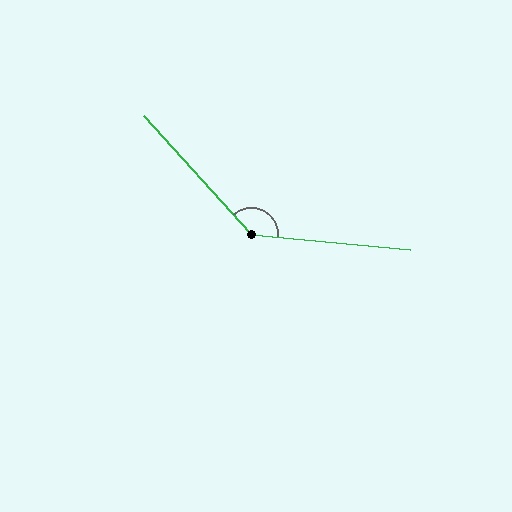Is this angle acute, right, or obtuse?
It is obtuse.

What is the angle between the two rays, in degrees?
Approximately 138 degrees.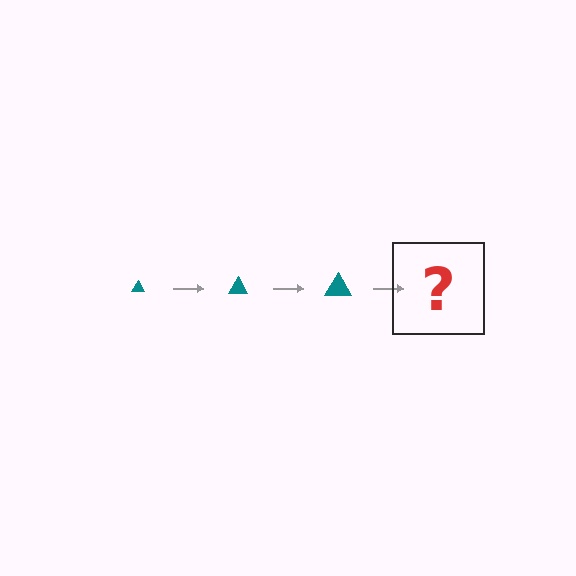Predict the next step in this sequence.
The next step is a teal triangle, larger than the previous one.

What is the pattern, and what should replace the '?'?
The pattern is that the triangle gets progressively larger each step. The '?' should be a teal triangle, larger than the previous one.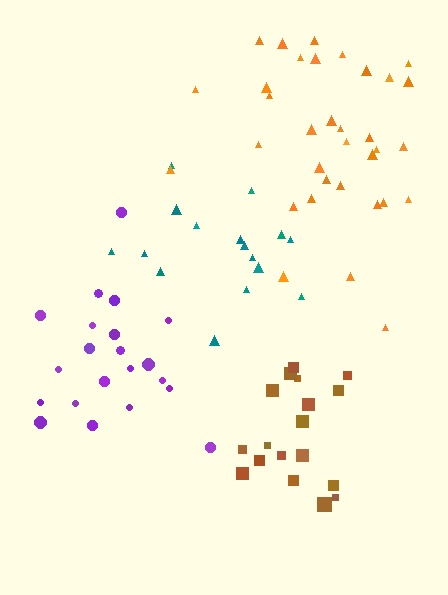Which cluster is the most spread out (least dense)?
Teal.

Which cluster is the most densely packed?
Orange.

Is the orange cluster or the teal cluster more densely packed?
Orange.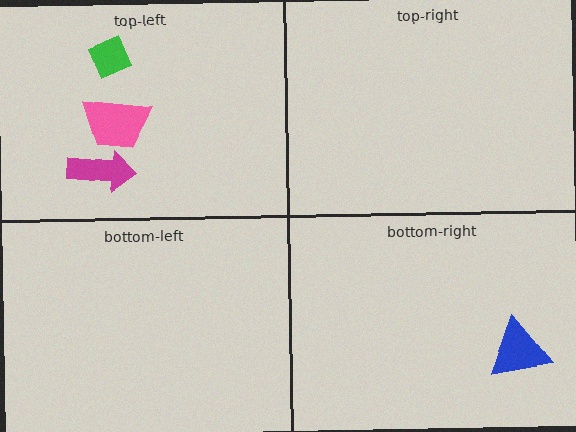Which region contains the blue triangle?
The bottom-right region.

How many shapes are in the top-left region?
3.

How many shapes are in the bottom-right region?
1.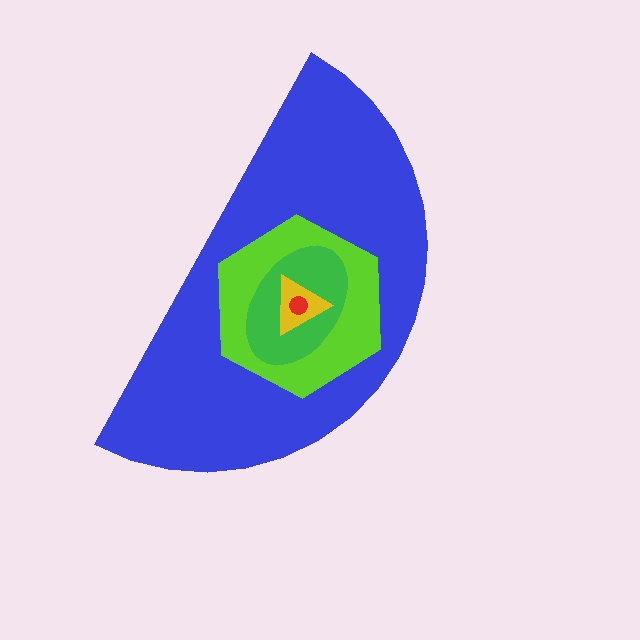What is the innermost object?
The red circle.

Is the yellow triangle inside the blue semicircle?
Yes.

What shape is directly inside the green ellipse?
The yellow triangle.